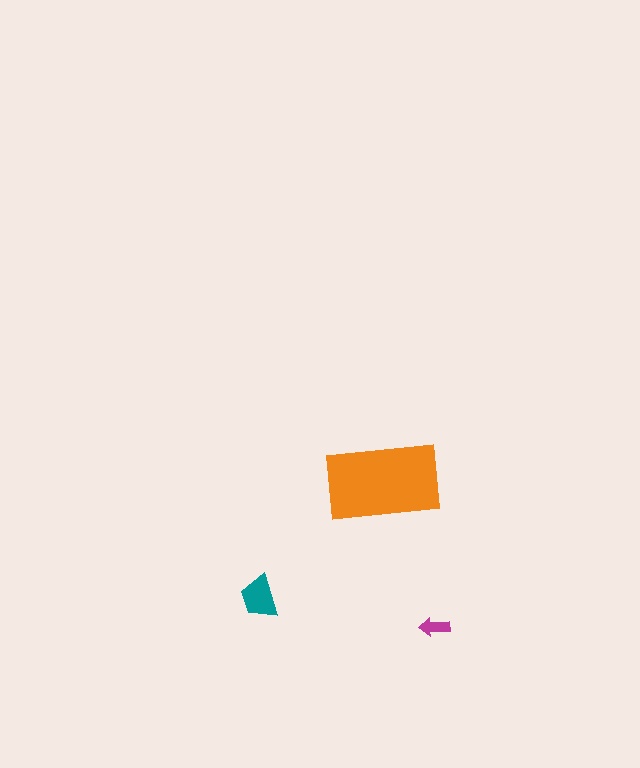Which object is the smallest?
The magenta arrow.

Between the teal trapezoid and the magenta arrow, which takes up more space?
The teal trapezoid.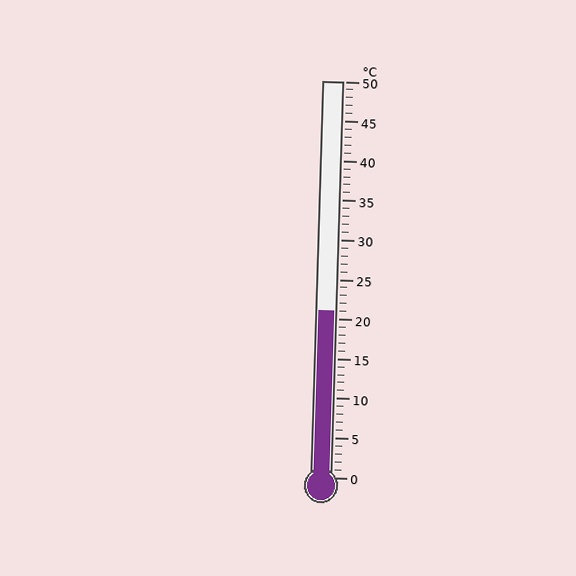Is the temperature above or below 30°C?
The temperature is below 30°C.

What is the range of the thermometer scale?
The thermometer scale ranges from 0°C to 50°C.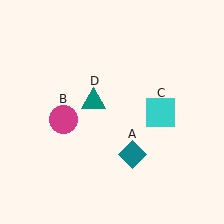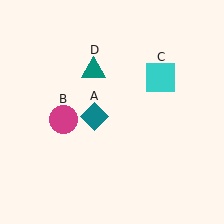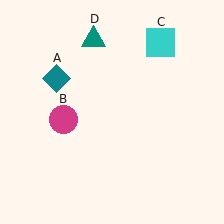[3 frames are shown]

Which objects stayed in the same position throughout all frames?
Magenta circle (object B) remained stationary.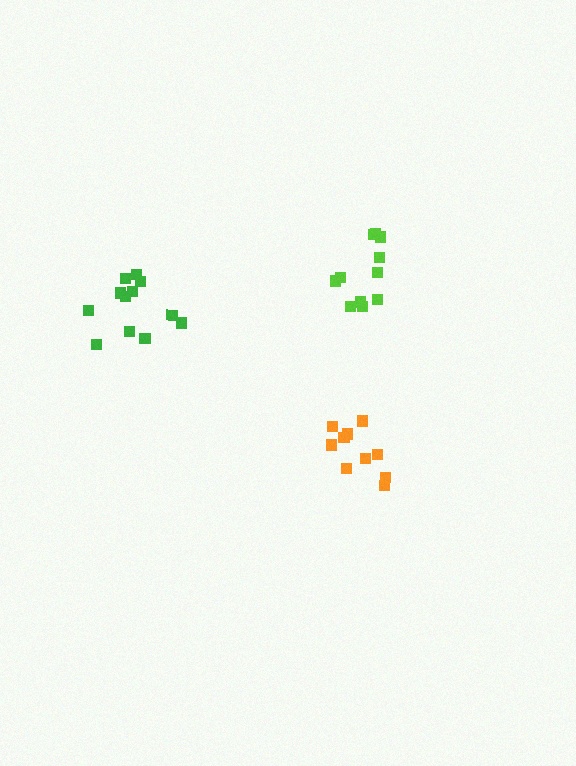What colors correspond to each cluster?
The clusters are colored: orange, lime, green.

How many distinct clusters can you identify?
There are 3 distinct clusters.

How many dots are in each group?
Group 1: 10 dots, Group 2: 11 dots, Group 3: 12 dots (33 total).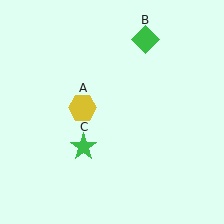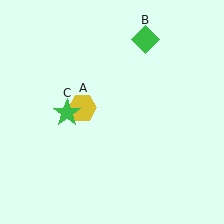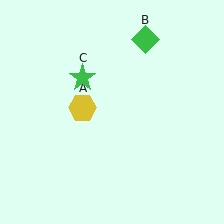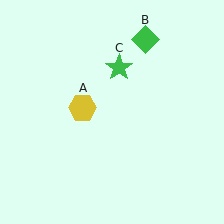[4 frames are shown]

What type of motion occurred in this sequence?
The green star (object C) rotated clockwise around the center of the scene.